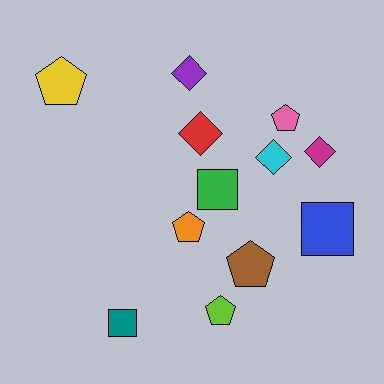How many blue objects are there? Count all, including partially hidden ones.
There is 1 blue object.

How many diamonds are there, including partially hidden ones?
There are 4 diamonds.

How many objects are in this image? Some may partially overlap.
There are 12 objects.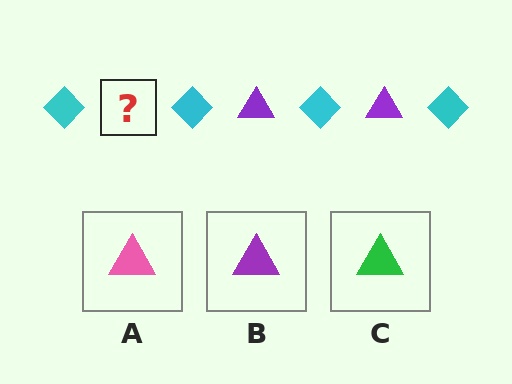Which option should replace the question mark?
Option B.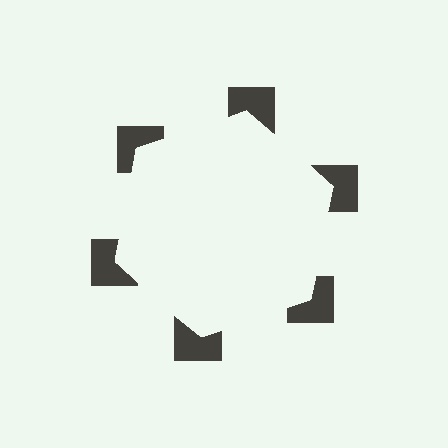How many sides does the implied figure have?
6 sides.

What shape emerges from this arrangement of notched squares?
An illusory hexagon — its edges are inferred from the aligned wedge cuts in the notched squares, not physically drawn.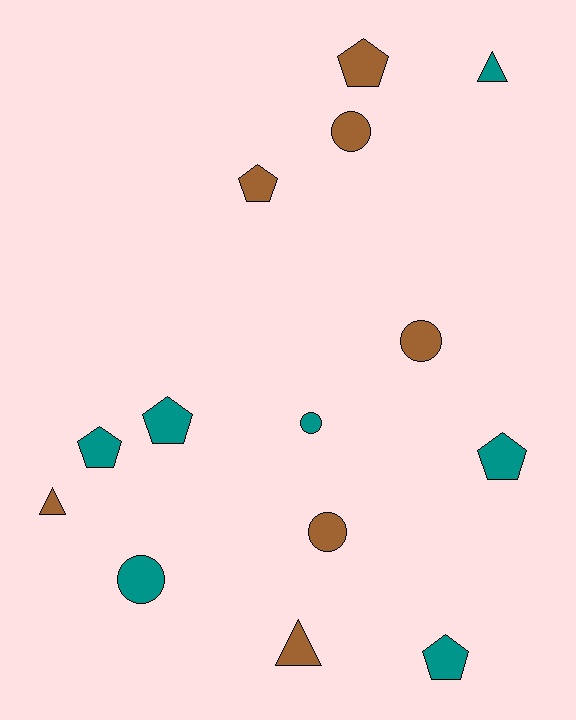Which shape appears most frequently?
Pentagon, with 6 objects.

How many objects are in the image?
There are 14 objects.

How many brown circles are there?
There are 3 brown circles.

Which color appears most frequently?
Brown, with 7 objects.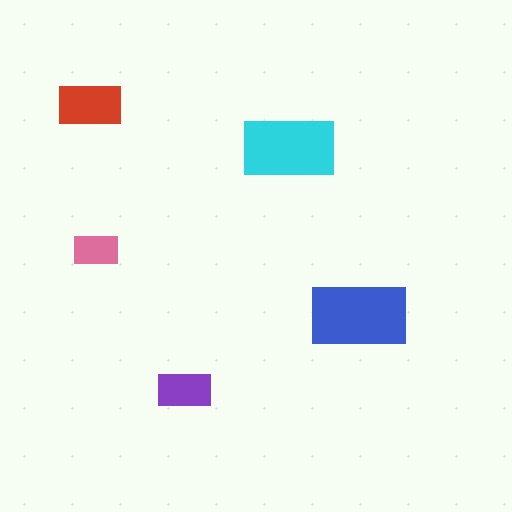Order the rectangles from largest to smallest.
the blue one, the cyan one, the red one, the purple one, the pink one.